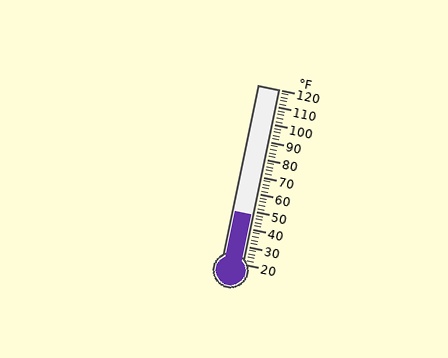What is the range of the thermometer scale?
The thermometer scale ranges from 20°F to 120°F.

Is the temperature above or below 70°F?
The temperature is below 70°F.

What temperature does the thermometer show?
The thermometer shows approximately 48°F.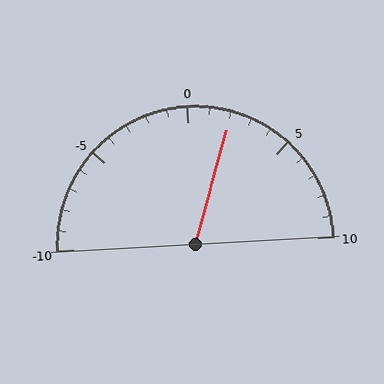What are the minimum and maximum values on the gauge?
The gauge ranges from -10 to 10.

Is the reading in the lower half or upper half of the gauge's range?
The reading is in the upper half of the range (-10 to 10).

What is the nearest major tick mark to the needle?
The nearest major tick mark is 0.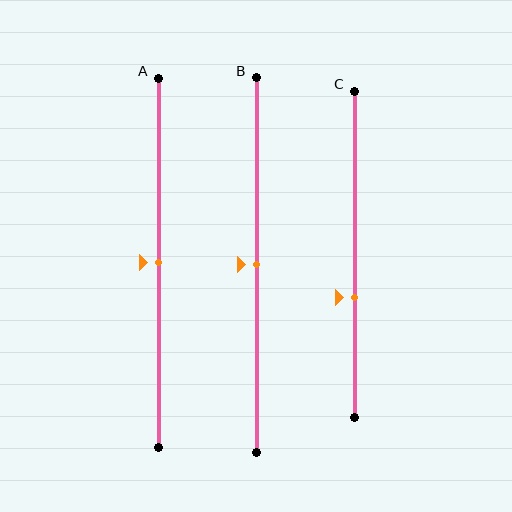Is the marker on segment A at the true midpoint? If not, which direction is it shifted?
Yes, the marker on segment A is at the true midpoint.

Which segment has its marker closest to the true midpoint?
Segment A has its marker closest to the true midpoint.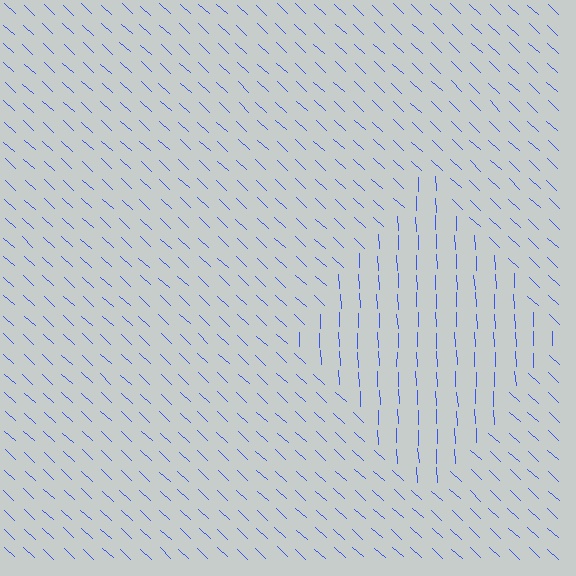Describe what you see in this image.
The image is filled with small blue line segments. A diamond region in the image has lines oriented differently from the surrounding lines, creating a visible texture boundary.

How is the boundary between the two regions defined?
The boundary is defined purely by a change in line orientation (approximately 45 degrees difference). All lines are the same color and thickness.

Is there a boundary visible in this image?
Yes, there is a texture boundary formed by a change in line orientation.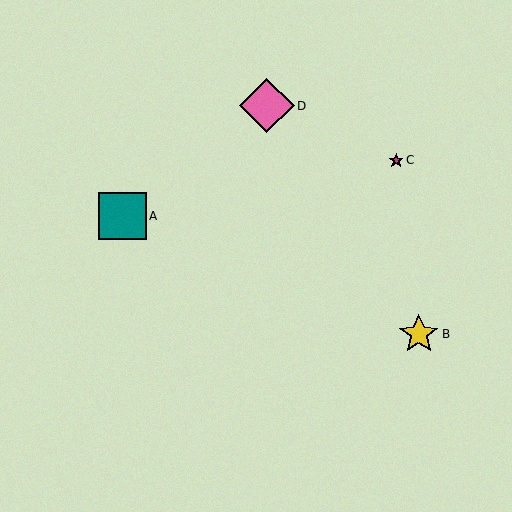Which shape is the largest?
The pink diamond (labeled D) is the largest.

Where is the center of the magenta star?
The center of the magenta star is at (396, 160).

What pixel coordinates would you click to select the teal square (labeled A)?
Click at (123, 216) to select the teal square A.